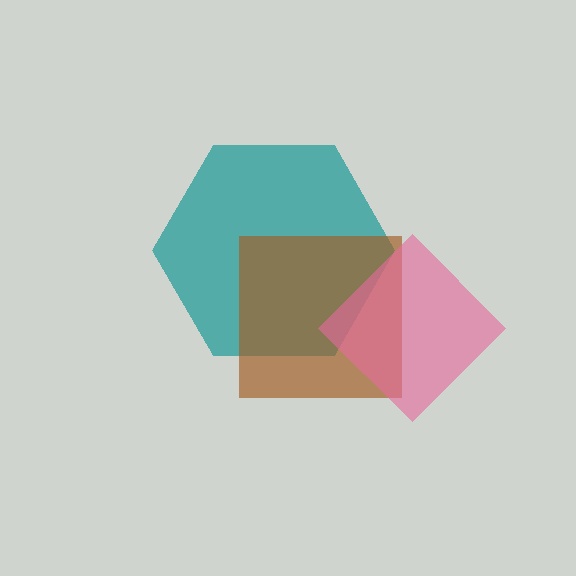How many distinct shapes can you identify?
There are 3 distinct shapes: a teal hexagon, a brown square, a pink diamond.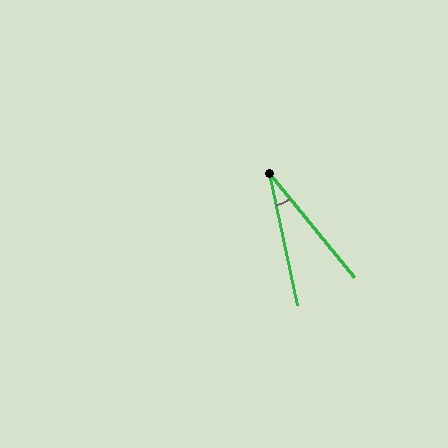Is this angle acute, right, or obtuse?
It is acute.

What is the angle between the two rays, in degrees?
Approximately 27 degrees.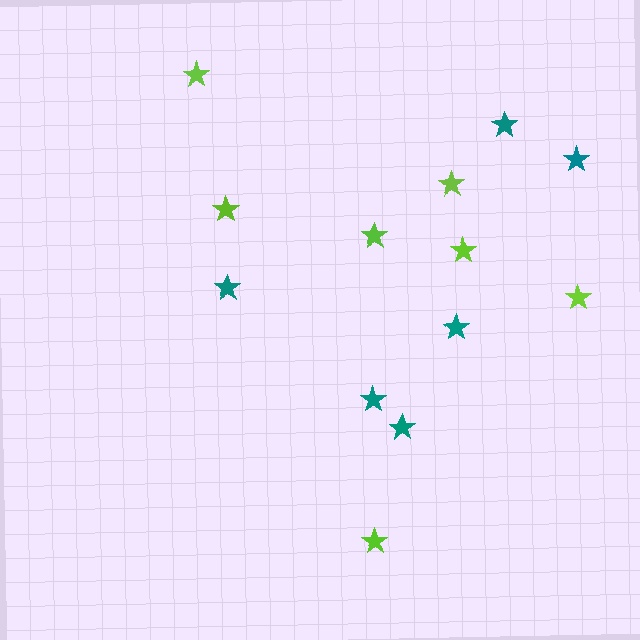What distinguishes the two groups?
There are 2 groups: one group of teal stars (6) and one group of lime stars (7).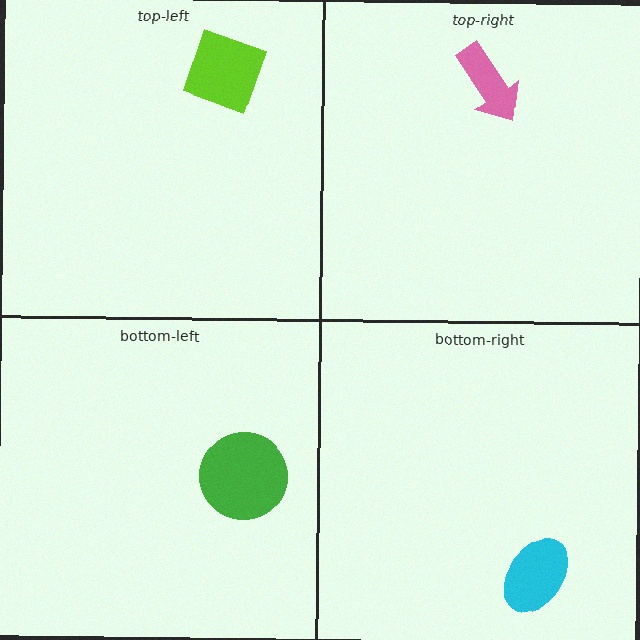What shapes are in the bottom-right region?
The cyan ellipse.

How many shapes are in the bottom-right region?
1.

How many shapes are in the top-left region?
1.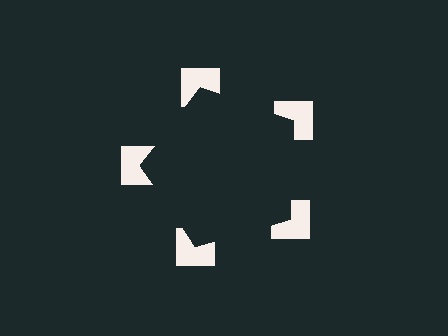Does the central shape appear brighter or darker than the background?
It typically appears slightly darker than the background, even though no actual brightness change is drawn.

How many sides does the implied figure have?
5 sides.